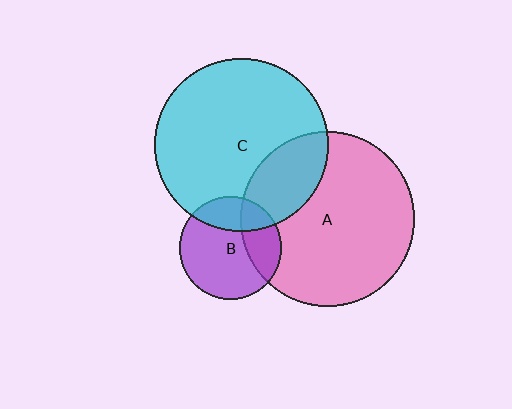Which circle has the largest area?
Circle A (pink).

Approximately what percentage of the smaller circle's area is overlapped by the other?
Approximately 25%.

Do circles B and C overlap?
Yes.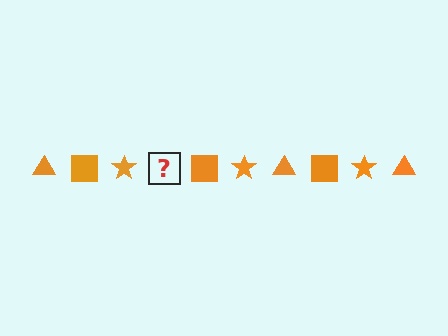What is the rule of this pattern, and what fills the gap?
The rule is that the pattern cycles through triangle, square, star shapes in orange. The gap should be filled with an orange triangle.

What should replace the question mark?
The question mark should be replaced with an orange triangle.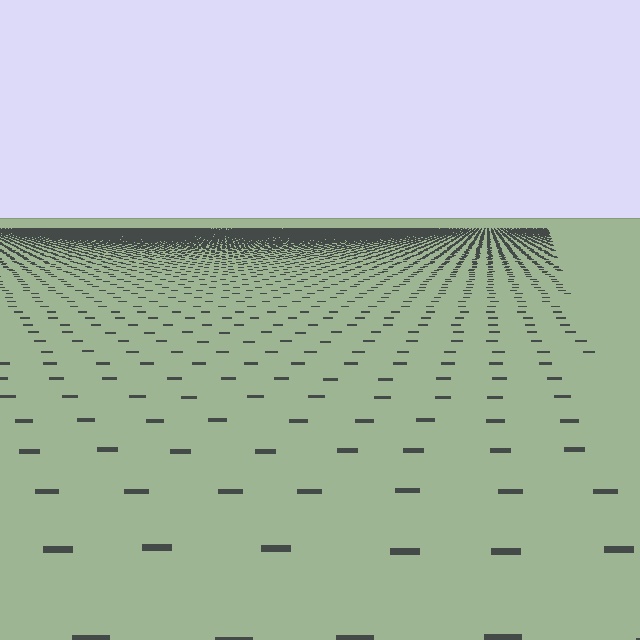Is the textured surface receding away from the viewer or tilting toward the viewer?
The surface is receding away from the viewer. Texture elements get smaller and denser toward the top.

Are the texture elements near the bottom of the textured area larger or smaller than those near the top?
Larger. Near the bottom, elements are closer to the viewer and appear at a bigger on-screen size.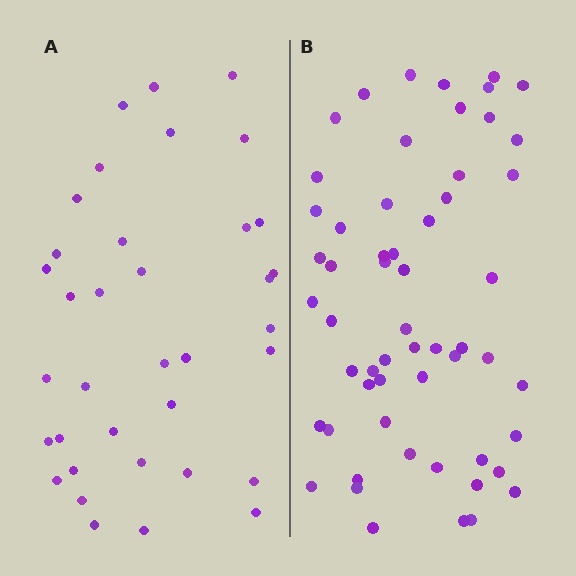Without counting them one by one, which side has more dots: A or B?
Region B (the right region) has more dots.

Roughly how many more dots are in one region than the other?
Region B has approximately 20 more dots than region A.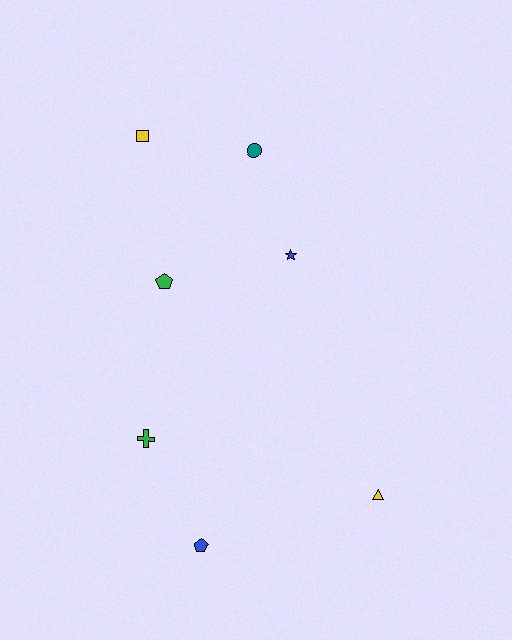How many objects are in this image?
There are 7 objects.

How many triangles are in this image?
There is 1 triangle.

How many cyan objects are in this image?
There are no cyan objects.